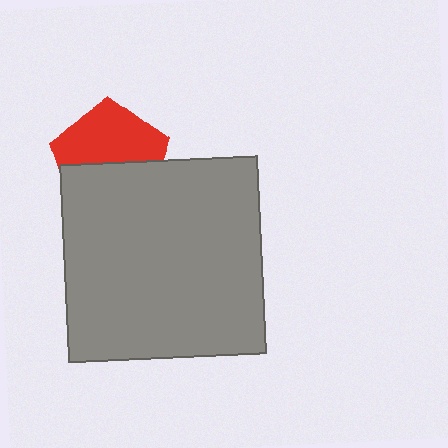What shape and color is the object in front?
The object in front is a gray square.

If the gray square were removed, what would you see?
You would see the complete red pentagon.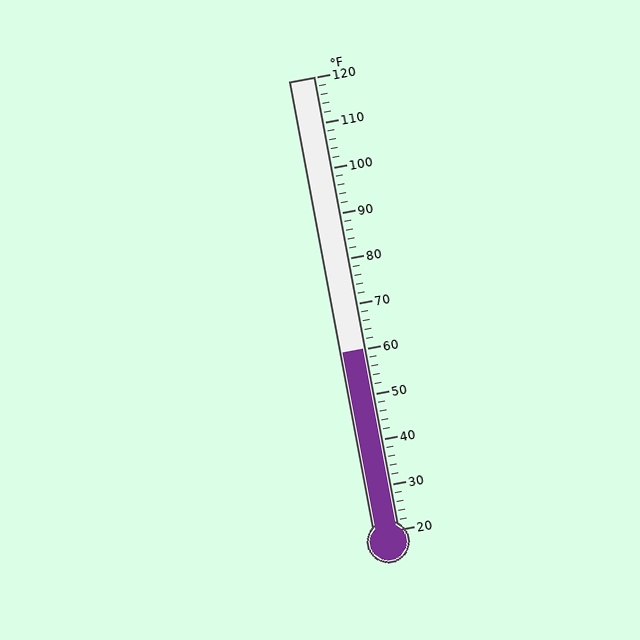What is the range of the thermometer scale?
The thermometer scale ranges from 20°F to 120°F.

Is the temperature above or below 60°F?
The temperature is at 60°F.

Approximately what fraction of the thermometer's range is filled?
The thermometer is filled to approximately 40% of its range.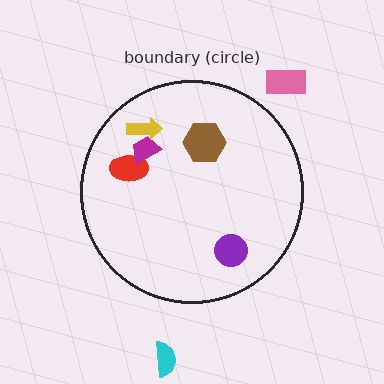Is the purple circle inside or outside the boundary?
Inside.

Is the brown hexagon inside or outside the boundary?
Inside.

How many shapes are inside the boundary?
5 inside, 2 outside.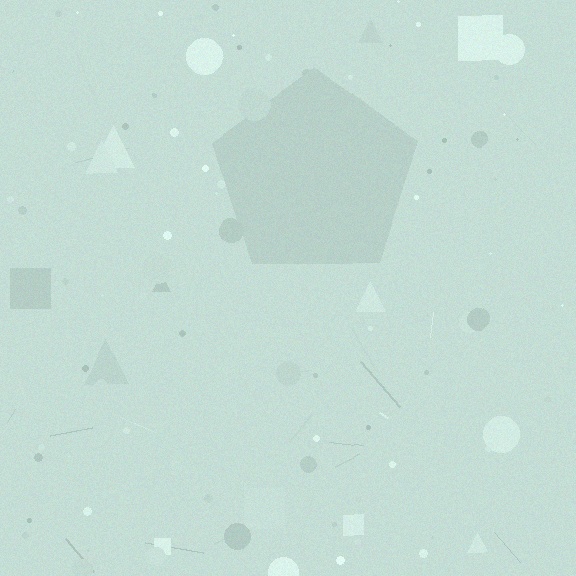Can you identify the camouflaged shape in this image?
The camouflaged shape is a pentagon.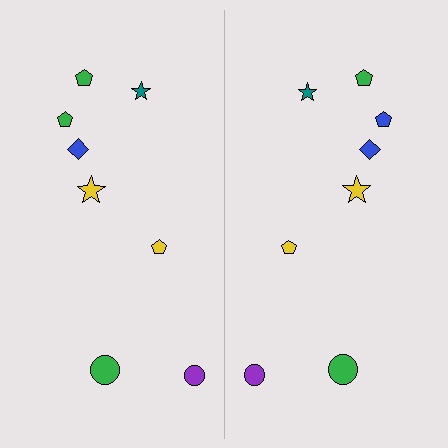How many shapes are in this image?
There are 16 shapes in this image.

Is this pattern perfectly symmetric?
No, the pattern is not perfectly symmetric. The blue pentagon on the right side breaks the symmetry — its mirror counterpart is green.